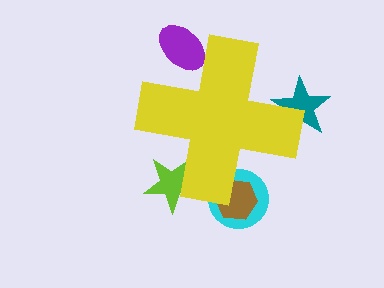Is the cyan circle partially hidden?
Yes, the cyan circle is partially hidden behind the yellow cross.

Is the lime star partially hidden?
Yes, the lime star is partially hidden behind the yellow cross.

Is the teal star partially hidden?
Yes, the teal star is partially hidden behind the yellow cross.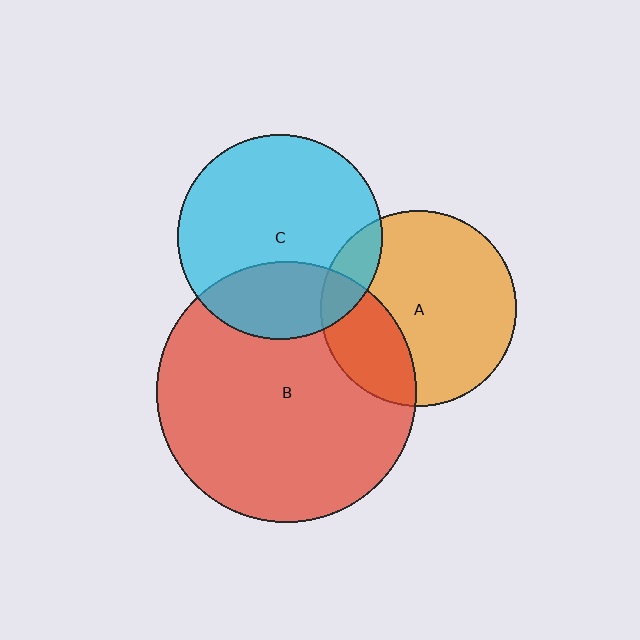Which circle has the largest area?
Circle B (red).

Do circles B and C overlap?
Yes.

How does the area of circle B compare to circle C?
Approximately 1.6 times.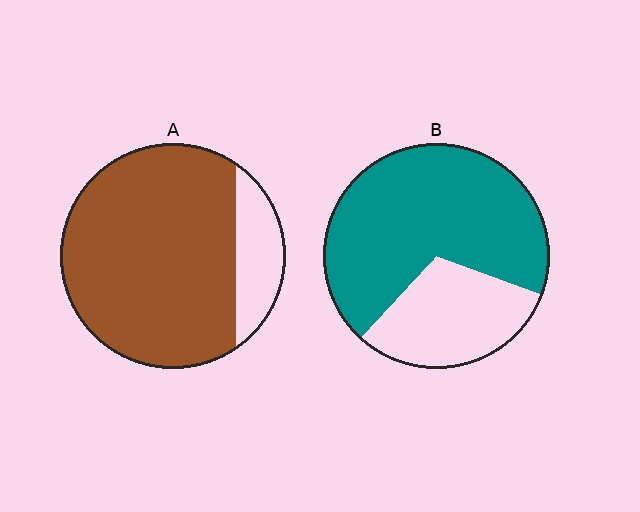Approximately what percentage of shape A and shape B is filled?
A is approximately 85% and B is approximately 70%.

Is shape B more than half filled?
Yes.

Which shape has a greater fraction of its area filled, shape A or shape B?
Shape A.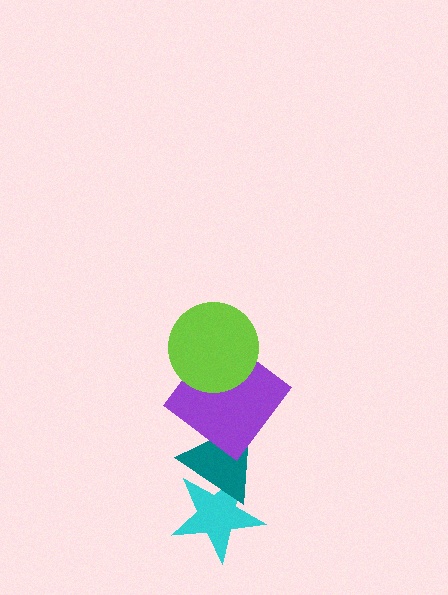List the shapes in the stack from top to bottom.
From top to bottom: the lime circle, the purple diamond, the teal triangle, the cyan star.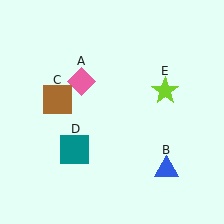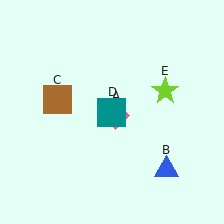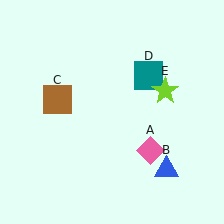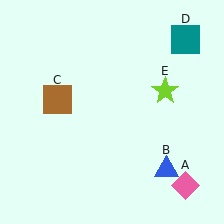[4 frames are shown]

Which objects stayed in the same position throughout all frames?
Blue triangle (object B) and brown square (object C) and lime star (object E) remained stationary.